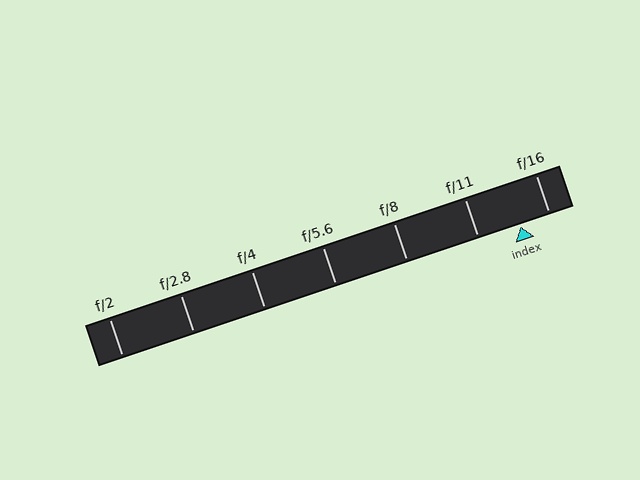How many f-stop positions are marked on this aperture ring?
There are 7 f-stop positions marked.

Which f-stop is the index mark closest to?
The index mark is closest to f/16.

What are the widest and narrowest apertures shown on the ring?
The widest aperture shown is f/2 and the narrowest is f/16.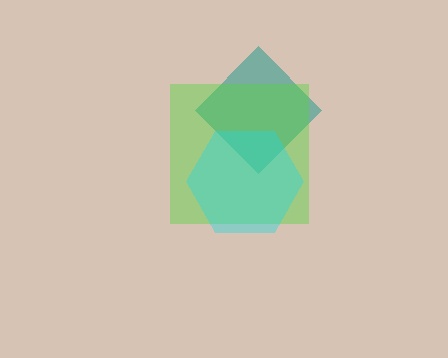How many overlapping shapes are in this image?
There are 3 overlapping shapes in the image.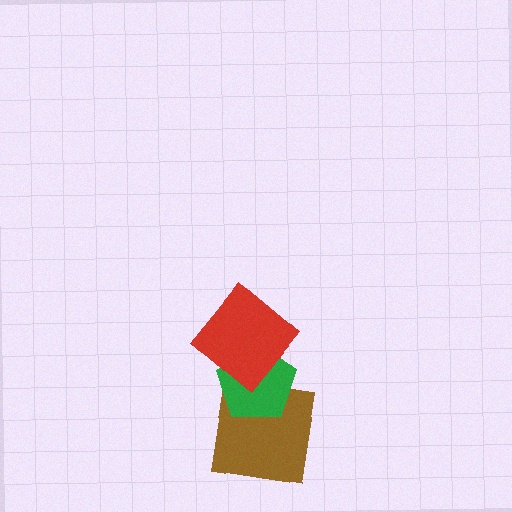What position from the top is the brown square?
The brown square is 3rd from the top.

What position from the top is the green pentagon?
The green pentagon is 2nd from the top.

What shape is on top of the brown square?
The green pentagon is on top of the brown square.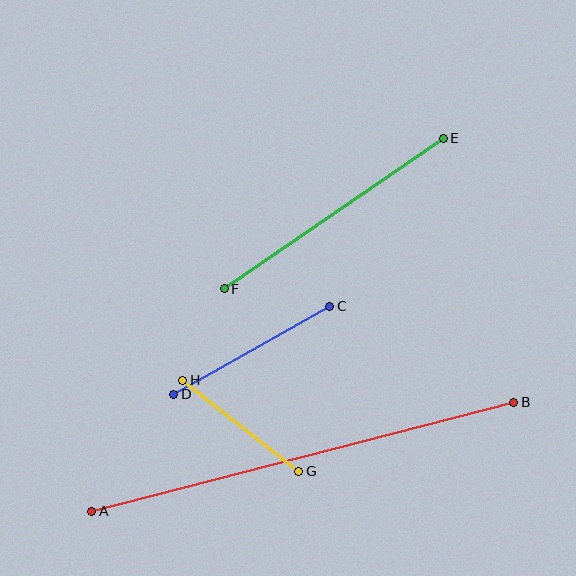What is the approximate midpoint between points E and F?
The midpoint is at approximately (334, 214) pixels.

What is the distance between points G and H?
The distance is approximately 148 pixels.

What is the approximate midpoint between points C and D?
The midpoint is at approximately (252, 350) pixels.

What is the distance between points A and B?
The distance is approximately 436 pixels.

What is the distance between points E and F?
The distance is approximately 265 pixels.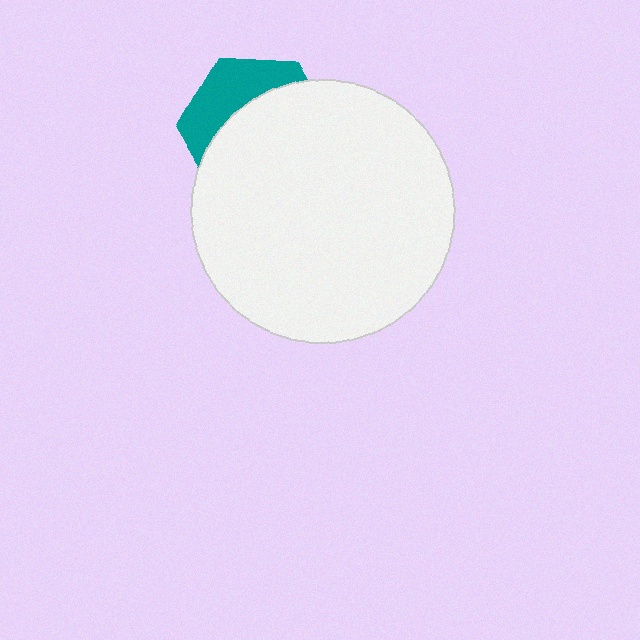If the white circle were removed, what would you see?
You would see the complete teal hexagon.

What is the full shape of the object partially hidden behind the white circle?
The partially hidden object is a teal hexagon.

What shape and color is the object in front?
The object in front is a white circle.